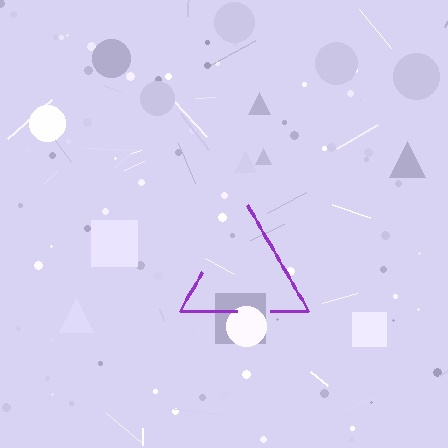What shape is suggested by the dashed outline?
The dashed outline suggests a triangle.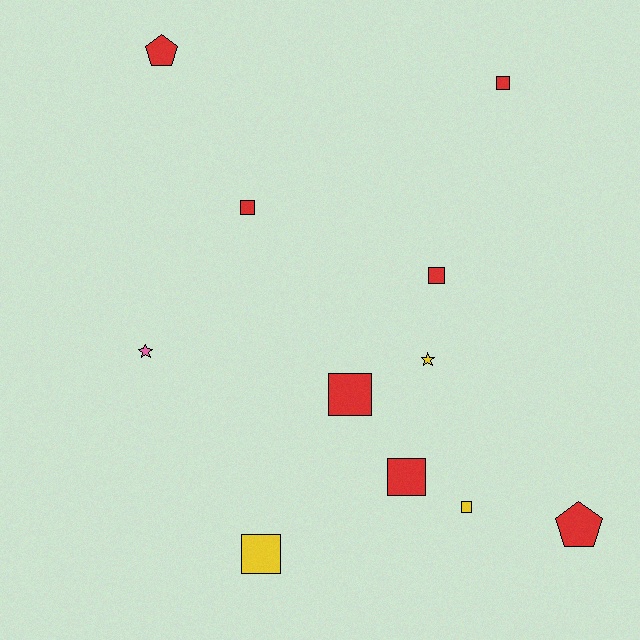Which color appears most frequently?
Red, with 7 objects.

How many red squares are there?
There are 5 red squares.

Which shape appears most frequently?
Square, with 7 objects.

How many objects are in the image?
There are 11 objects.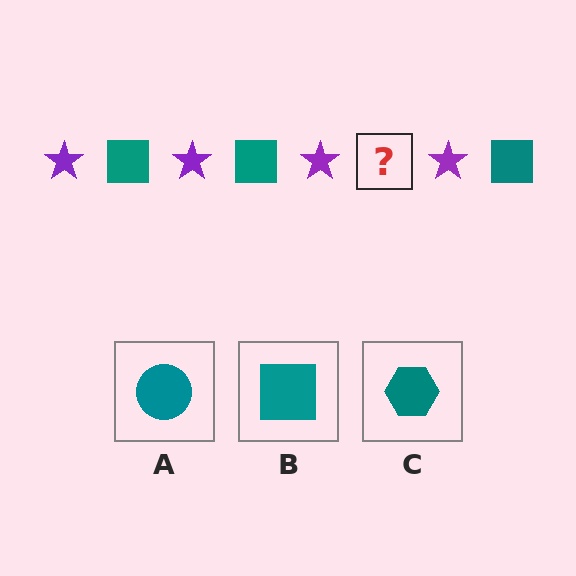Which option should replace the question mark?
Option B.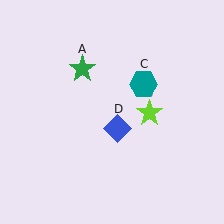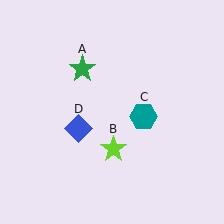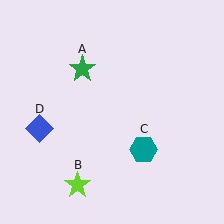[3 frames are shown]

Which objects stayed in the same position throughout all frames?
Green star (object A) remained stationary.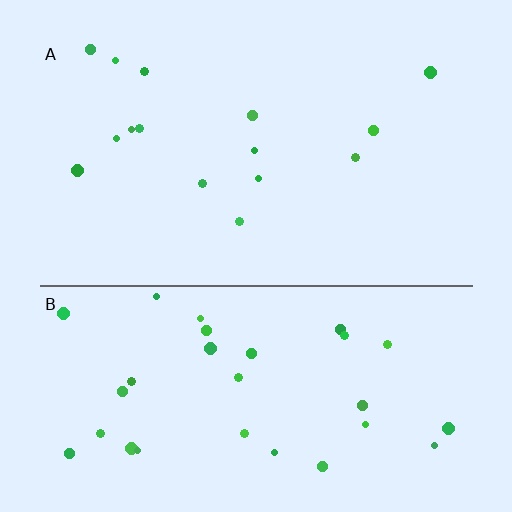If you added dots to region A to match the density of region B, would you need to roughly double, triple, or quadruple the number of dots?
Approximately double.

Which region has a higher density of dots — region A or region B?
B (the bottom).